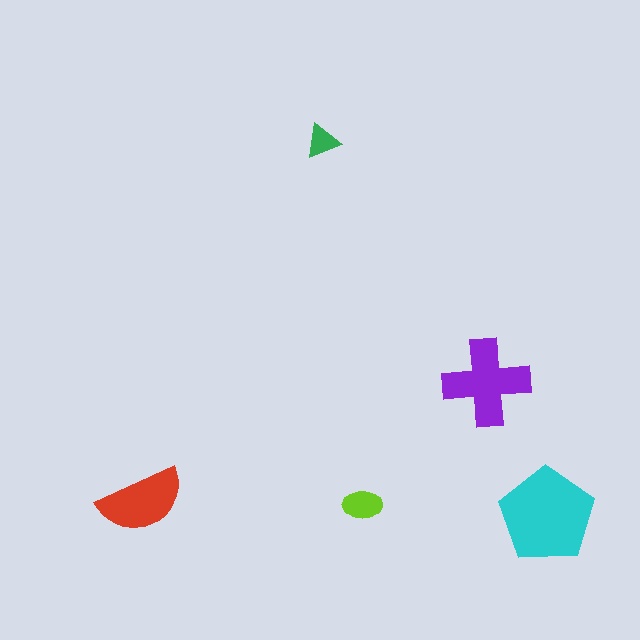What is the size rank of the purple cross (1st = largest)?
2nd.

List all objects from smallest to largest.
The green triangle, the lime ellipse, the red semicircle, the purple cross, the cyan pentagon.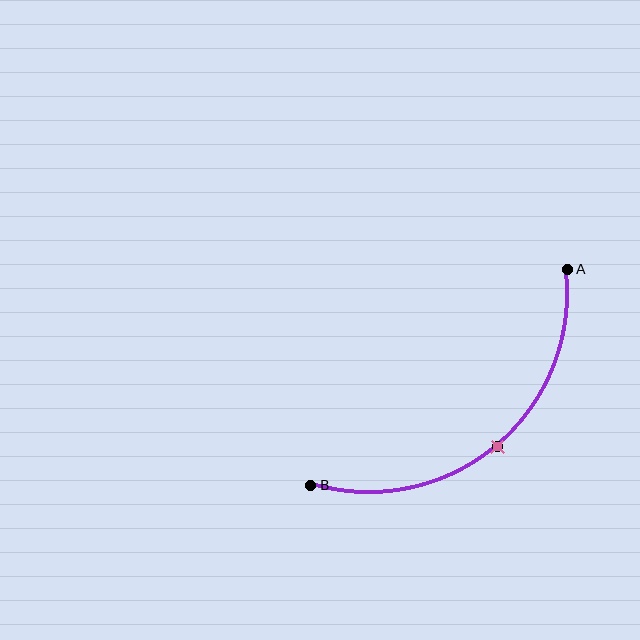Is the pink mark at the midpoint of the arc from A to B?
Yes. The pink mark lies on the arc at equal arc-length from both A and B — it is the arc midpoint.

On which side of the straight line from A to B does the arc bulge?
The arc bulges below and to the right of the straight line connecting A and B.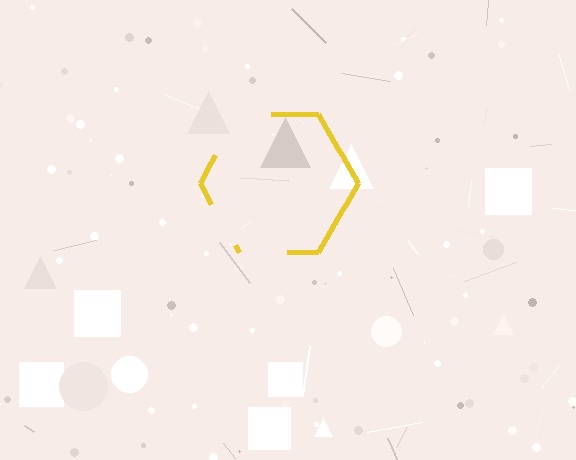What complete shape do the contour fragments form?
The contour fragments form a hexagon.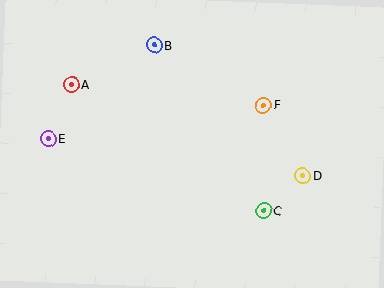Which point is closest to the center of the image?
Point F at (263, 105) is closest to the center.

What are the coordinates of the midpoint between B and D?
The midpoint between B and D is at (228, 111).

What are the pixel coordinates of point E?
Point E is at (48, 139).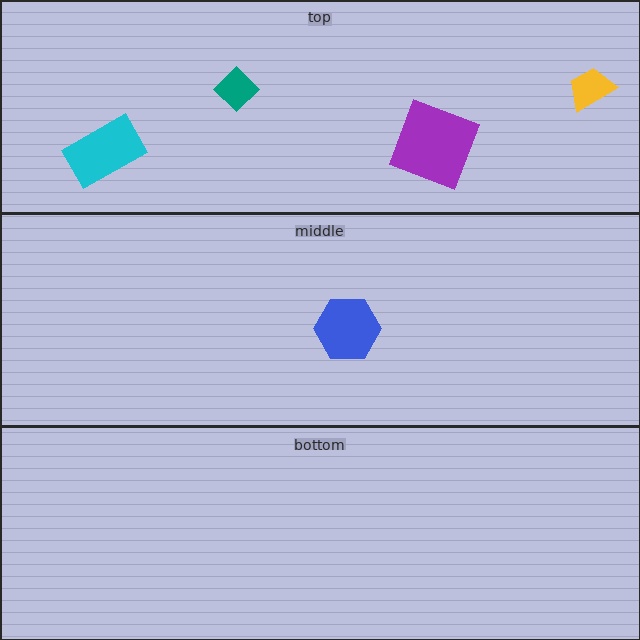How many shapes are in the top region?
4.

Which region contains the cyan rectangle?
The top region.